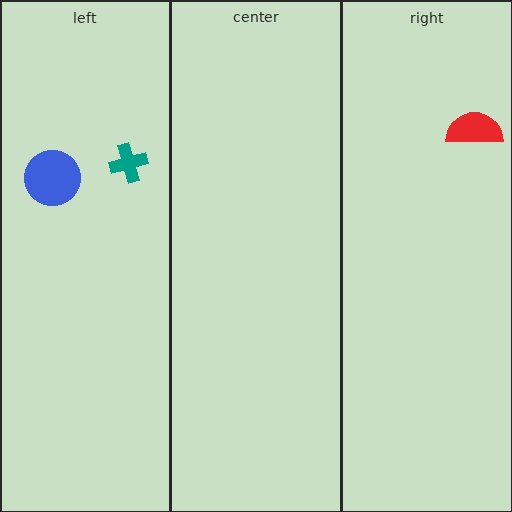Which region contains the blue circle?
The left region.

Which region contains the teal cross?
The left region.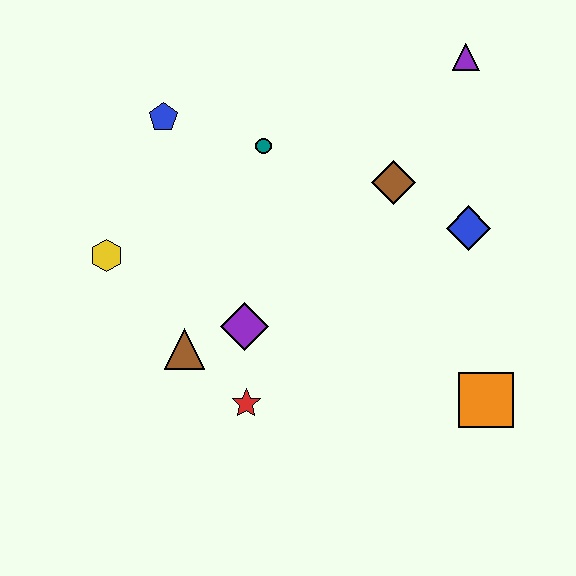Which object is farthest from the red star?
The purple triangle is farthest from the red star.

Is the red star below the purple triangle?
Yes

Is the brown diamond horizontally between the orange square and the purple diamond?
Yes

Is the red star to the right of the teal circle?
No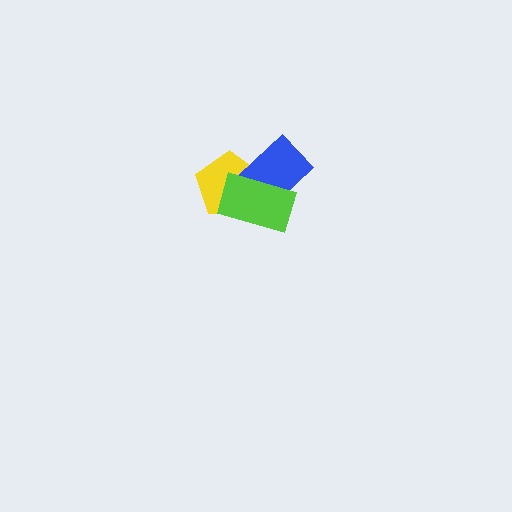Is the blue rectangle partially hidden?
Yes, it is partially covered by another shape.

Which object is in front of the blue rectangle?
The lime rectangle is in front of the blue rectangle.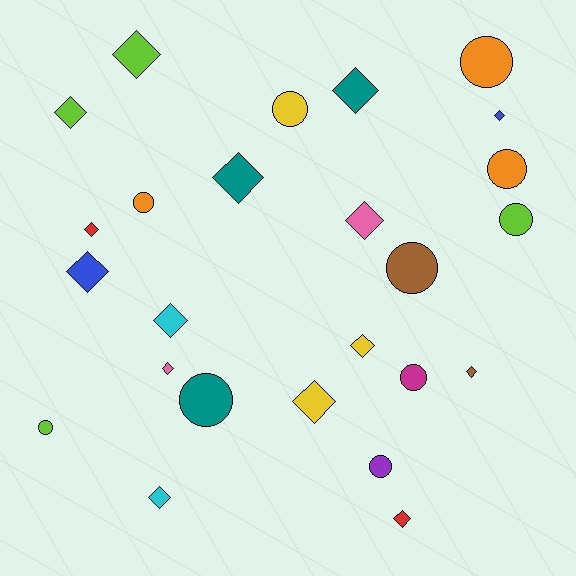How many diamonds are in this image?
There are 15 diamonds.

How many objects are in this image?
There are 25 objects.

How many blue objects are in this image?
There are 2 blue objects.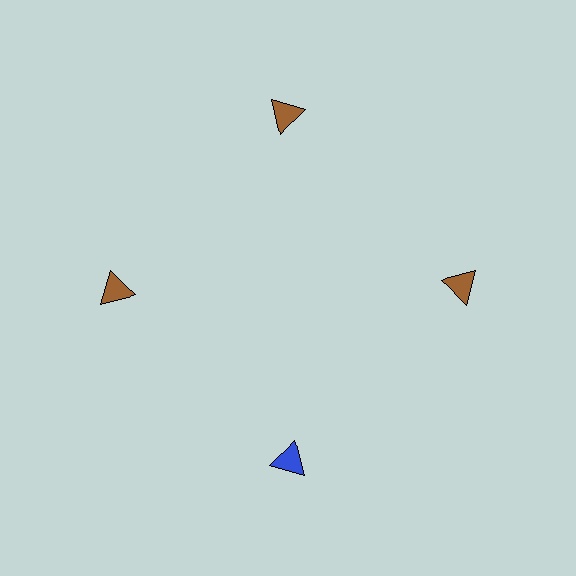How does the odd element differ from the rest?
It has a different color: blue instead of brown.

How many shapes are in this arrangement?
There are 4 shapes arranged in a ring pattern.